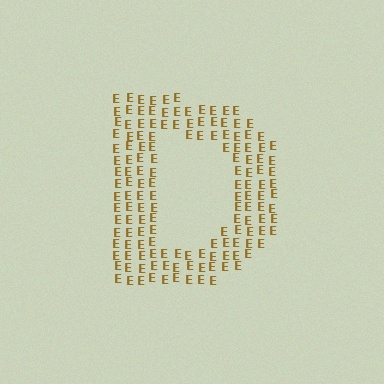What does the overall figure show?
The overall figure shows the letter D.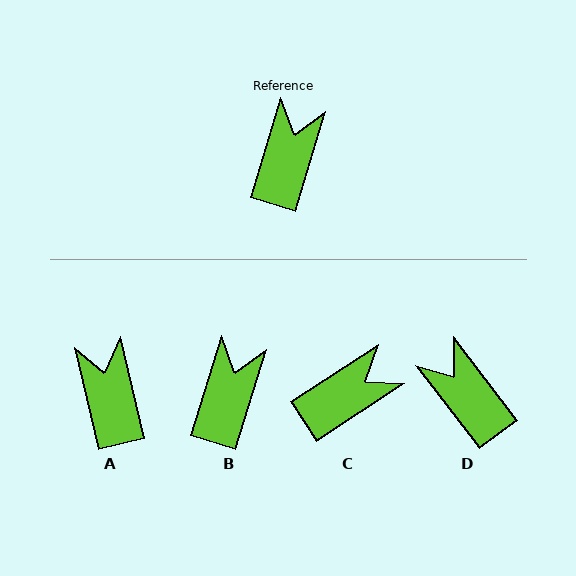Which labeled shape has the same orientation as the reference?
B.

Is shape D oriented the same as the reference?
No, it is off by about 54 degrees.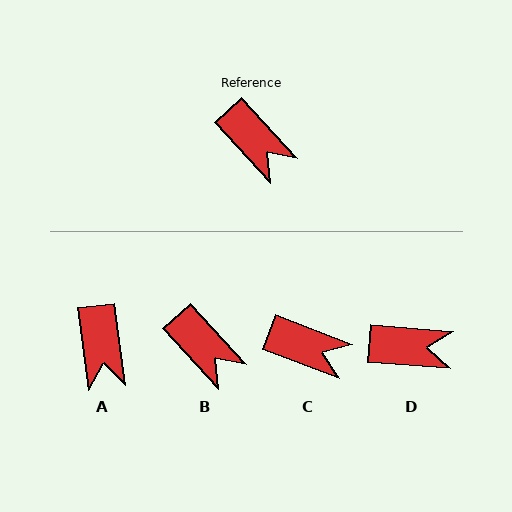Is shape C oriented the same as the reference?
No, it is off by about 27 degrees.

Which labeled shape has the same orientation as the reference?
B.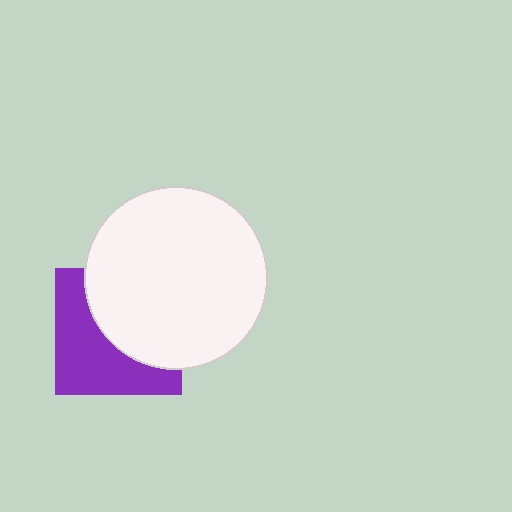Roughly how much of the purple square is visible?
About half of it is visible (roughly 49%).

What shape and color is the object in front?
The object in front is a white circle.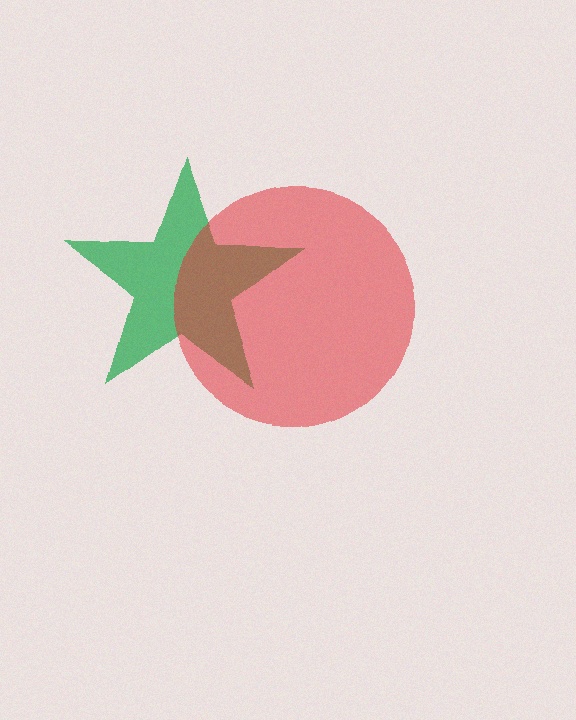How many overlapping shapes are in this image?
There are 2 overlapping shapes in the image.